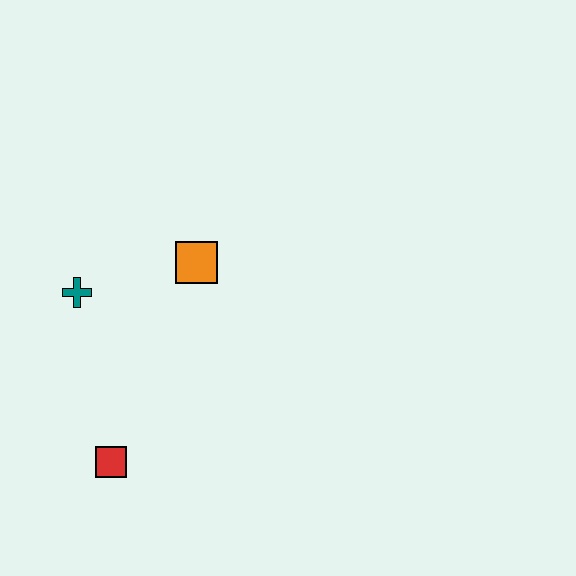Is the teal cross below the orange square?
Yes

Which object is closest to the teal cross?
The orange square is closest to the teal cross.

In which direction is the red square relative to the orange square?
The red square is below the orange square.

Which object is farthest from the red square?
The orange square is farthest from the red square.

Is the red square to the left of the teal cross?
No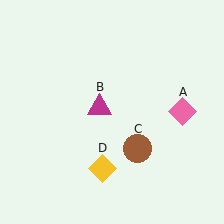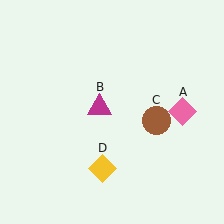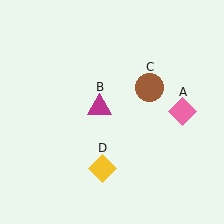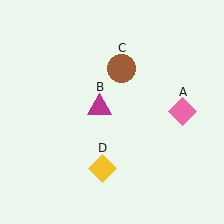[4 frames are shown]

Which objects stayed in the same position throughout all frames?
Pink diamond (object A) and magenta triangle (object B) and yellow diamond (object D) remained stationary.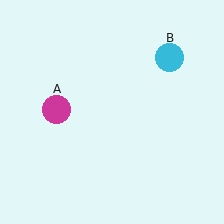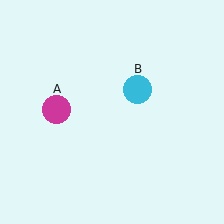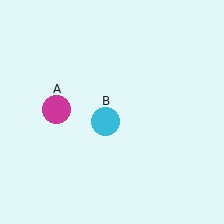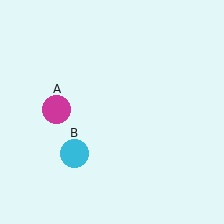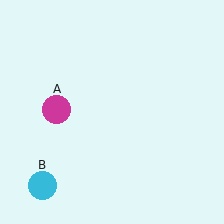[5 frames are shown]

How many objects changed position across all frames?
1 object changed position: cyan circle (object B).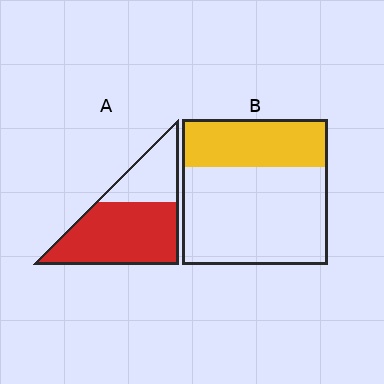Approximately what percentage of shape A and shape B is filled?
A is approximately 70% and B is approximately 35%.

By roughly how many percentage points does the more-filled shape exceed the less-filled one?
By roughly 35 percentage points (A over B).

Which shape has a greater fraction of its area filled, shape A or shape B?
Shape A.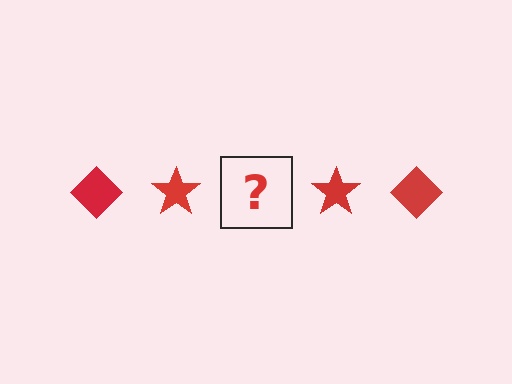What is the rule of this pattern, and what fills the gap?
The rule is that the pattern cycles through diamond, star shapes in red. The gap should be filled with a red diamond.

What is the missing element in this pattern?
The missing element is a red diamond.